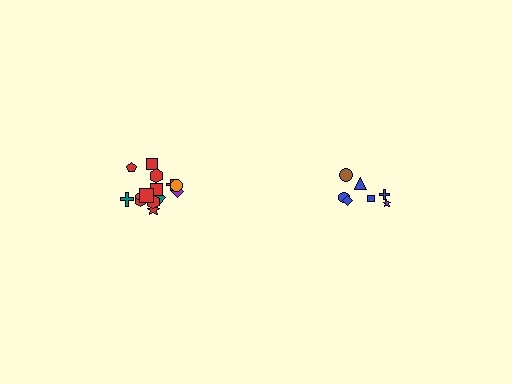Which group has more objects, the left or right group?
The left group.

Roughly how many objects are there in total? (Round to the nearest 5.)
Roughly 20 objects in total.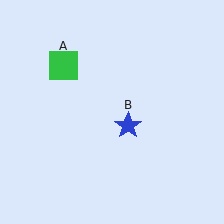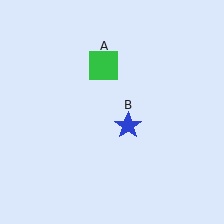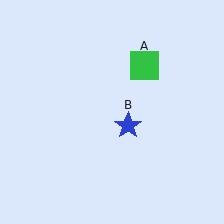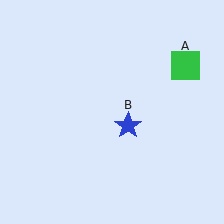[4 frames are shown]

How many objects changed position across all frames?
1 object changed position: green square (object A).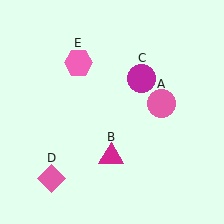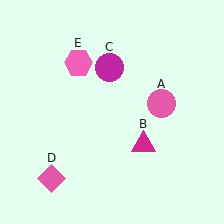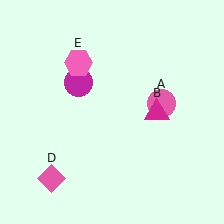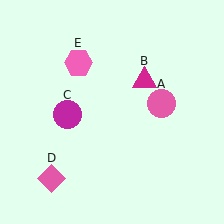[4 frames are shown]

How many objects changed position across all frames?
2 objects changed position: magenta triangle (object B), magenta circle (object C).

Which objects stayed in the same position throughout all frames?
Pink circle (object A) and pink diamond (object D) and pink hexagon (object E) remained stationary.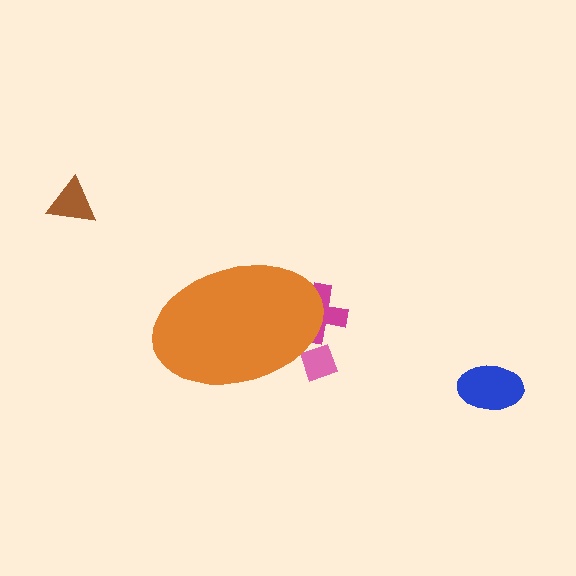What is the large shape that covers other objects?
An orange ellipse.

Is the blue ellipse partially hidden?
No, the blue ellipse is fully visible.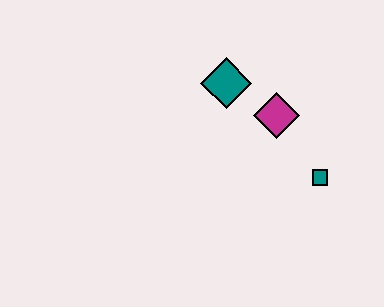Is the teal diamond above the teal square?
Yes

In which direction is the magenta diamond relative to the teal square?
The magenta diamond is above the teal square.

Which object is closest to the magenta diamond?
The teal diamond is closest to the magenta diamond.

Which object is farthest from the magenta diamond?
The teal square is farthest from the magenta diamond.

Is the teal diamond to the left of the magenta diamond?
Yes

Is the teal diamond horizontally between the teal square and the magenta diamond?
No